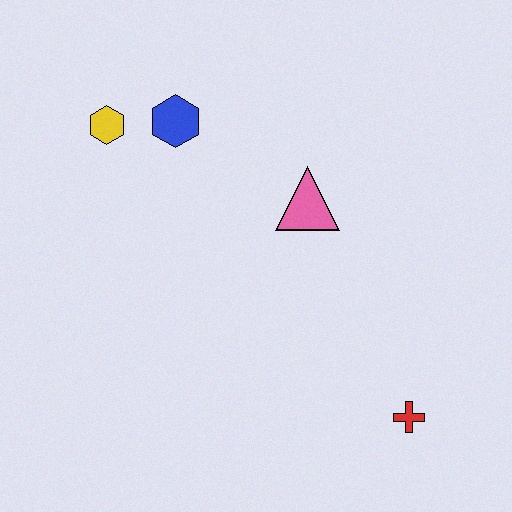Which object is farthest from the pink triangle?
The red cross is farthest from the pink triangle.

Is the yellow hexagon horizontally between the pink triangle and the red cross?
No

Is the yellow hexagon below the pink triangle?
No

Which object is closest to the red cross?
The pink triangle is closest to the red cross.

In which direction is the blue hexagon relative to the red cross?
The blue hexagon is above the red cross.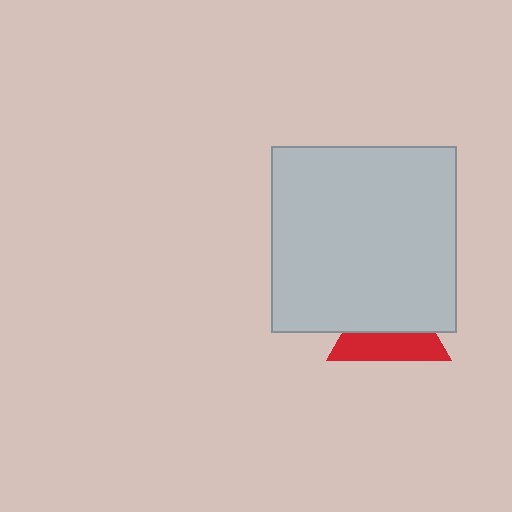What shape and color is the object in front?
The object in front is a light gray square.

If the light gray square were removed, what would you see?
You would see the complete red triangle.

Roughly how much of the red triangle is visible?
A small part of it is visible (roughly 44%).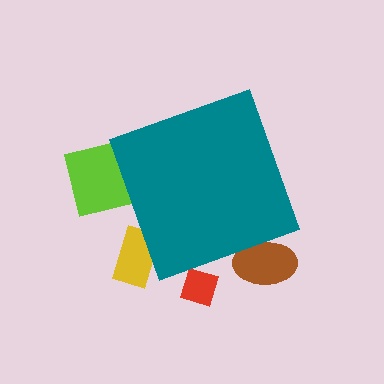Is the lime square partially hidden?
Yes, the lime square is partially hidden behind the teal diamond.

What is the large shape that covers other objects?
A teal diamond.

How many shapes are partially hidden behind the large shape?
4 shapes are partially hidden.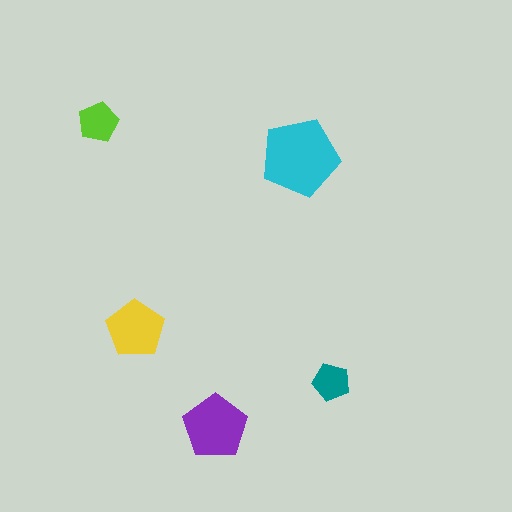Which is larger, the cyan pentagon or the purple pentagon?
The cyan one.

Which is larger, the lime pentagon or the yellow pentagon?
The yellow one.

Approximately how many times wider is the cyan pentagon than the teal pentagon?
About 2 times wider.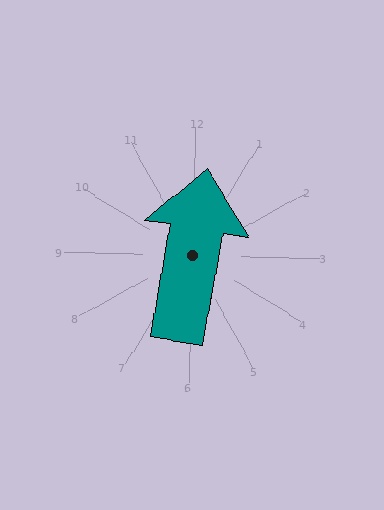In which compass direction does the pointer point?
North.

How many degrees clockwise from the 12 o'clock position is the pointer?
Approximately 9 degrees.